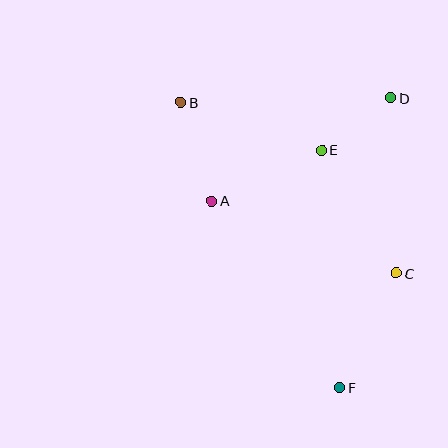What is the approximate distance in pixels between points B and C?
The distance between B and C is approximately 275 pixels.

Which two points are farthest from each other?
Points B and F are farthest from each other.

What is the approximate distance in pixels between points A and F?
The distance between A and F is approximately 226 pixels.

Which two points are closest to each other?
Points D and E are closest to each other.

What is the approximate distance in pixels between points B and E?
The distance between B and E is approximately 149 pixels.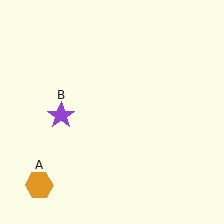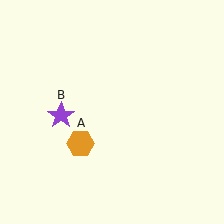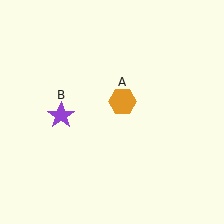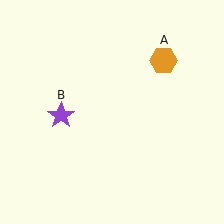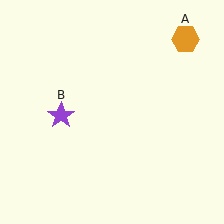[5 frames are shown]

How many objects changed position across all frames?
1 object changed position: orange hexagon (object A).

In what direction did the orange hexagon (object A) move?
The orange hexagon (object A) moved up and to the right.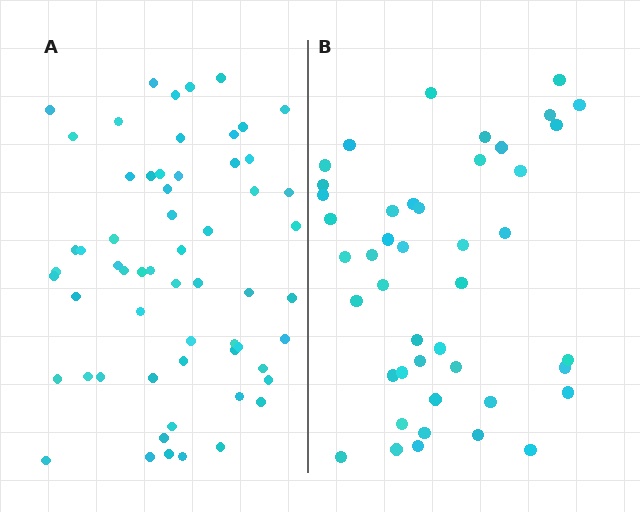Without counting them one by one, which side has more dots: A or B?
Region A (the left region) has more dots.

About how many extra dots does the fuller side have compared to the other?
Region A has approximately 15 more dots than region B.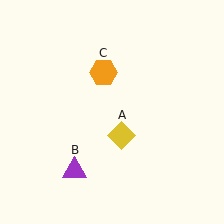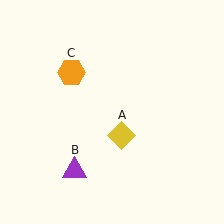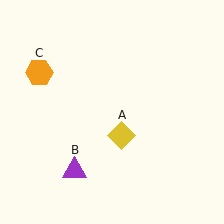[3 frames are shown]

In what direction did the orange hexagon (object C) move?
The orange hexagon (object C) moved left.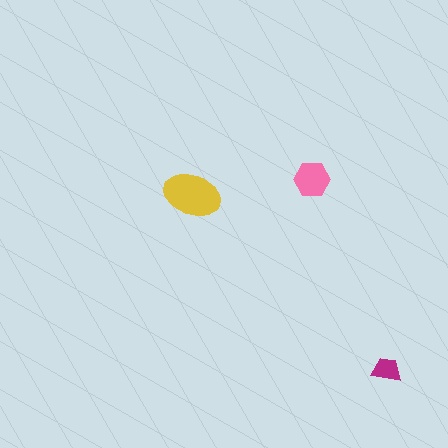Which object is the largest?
The yellow ellipse.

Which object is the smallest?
The magenta trapezoid.